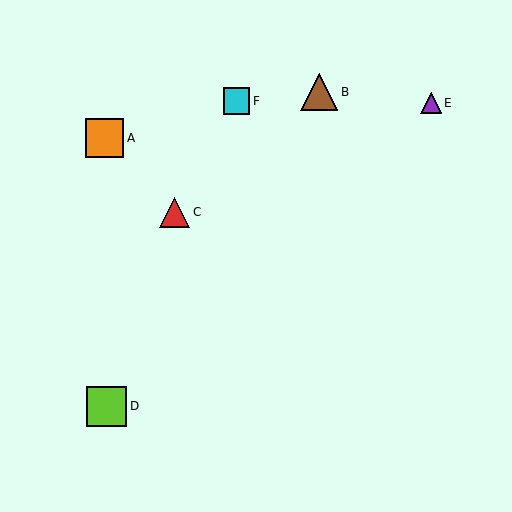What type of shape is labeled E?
Shape E is a purple triangle.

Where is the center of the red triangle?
The center of the red triangle is at (175, 212).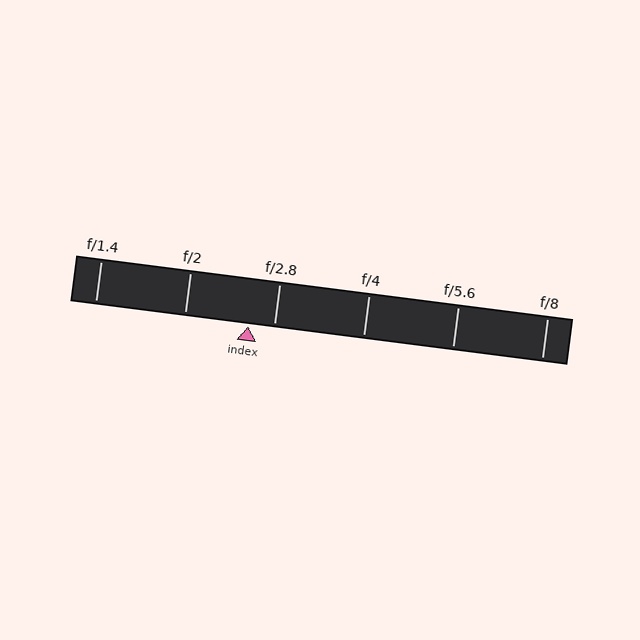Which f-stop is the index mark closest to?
The index mark is closest to f/2.8.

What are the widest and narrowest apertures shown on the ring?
The widest aperture shown is f/1.4 and the narrowest is f/8.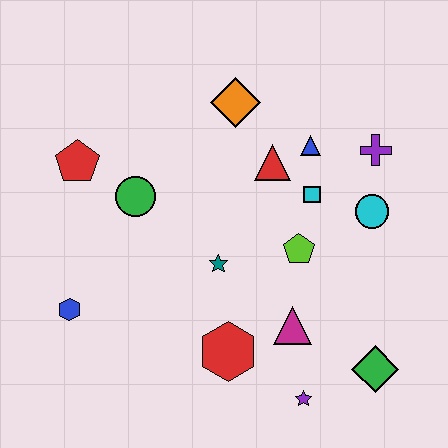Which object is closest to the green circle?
The red pentagon is closest to the green circle.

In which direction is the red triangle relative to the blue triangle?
The red triangle is to the left of the blue triangle.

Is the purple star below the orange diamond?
Yes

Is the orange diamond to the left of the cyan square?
Yes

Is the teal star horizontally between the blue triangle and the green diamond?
No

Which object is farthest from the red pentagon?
The green diamond is farthest from the red pentagon.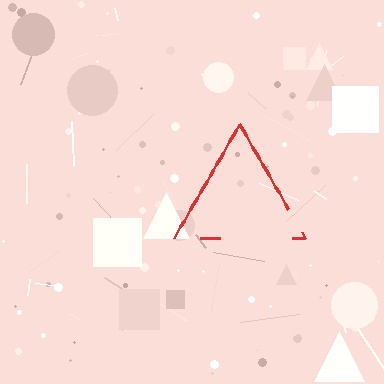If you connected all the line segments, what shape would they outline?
They would outline a triangle.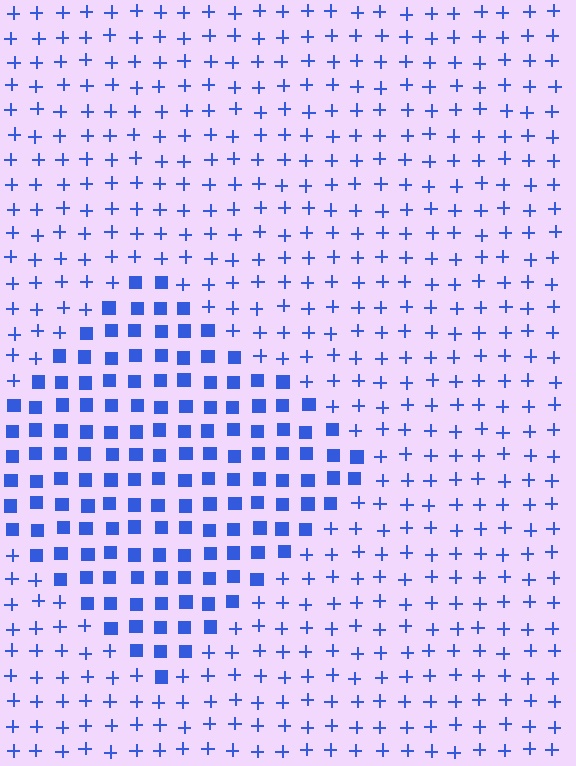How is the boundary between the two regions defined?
The boundary is defined by a change in element shape: squares inside vs. plus signs outside. All elements share the same color and spacing.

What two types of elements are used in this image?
The image uses squares inside the diamond region and plus signs outside it.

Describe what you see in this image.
The image is filled with small blue elements arranged in a uniform grid. A diamond-shaped region contains squares, while the surrounding area contains plus signs. The boundary is defined purely by the change in element shape.